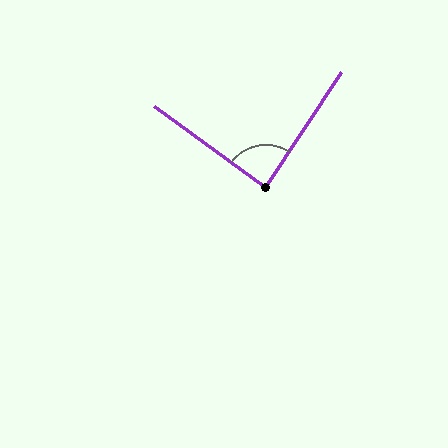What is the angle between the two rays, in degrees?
Approximately 87 degrees.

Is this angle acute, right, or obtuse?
It is approximately a right angle.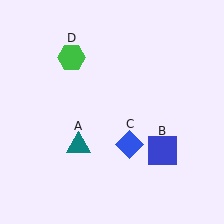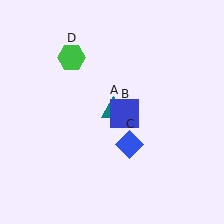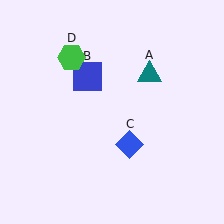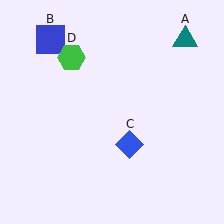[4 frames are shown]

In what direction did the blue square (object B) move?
The blue square (object B) moved up and to the left.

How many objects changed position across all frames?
2 objects changed position: teal triangle (object A), blue square (object B).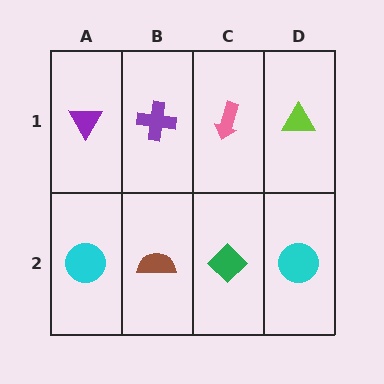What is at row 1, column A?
A purple triangle.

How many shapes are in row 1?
4 shapes.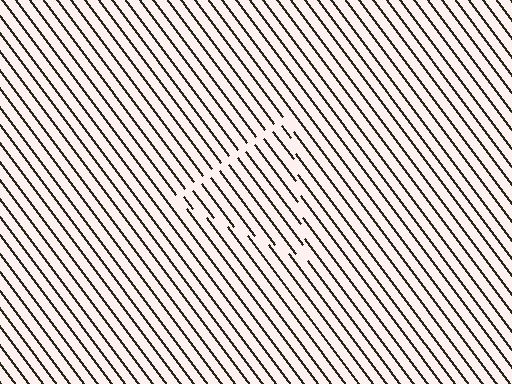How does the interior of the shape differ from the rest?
The interior of the shape contains the same grating, shifted by half a period — the contour is defined by the phase discontinuity where line-ends from the inner and outer gratings abut.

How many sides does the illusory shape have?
3 sides — the line-ends trace a triangle.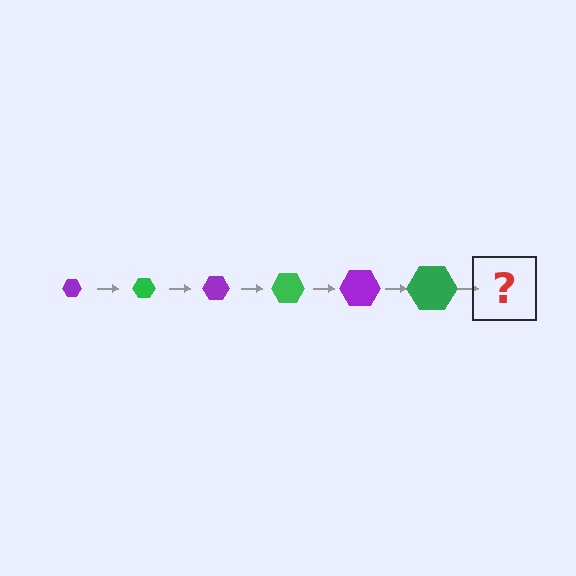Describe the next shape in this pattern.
It should be a purple hexagon, larger than the previous one.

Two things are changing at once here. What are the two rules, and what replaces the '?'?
The two rules are that the hexagon grows larger each step and the color cycles through purple and green. The '?' should be a purple hexagon, larger than the previous one.